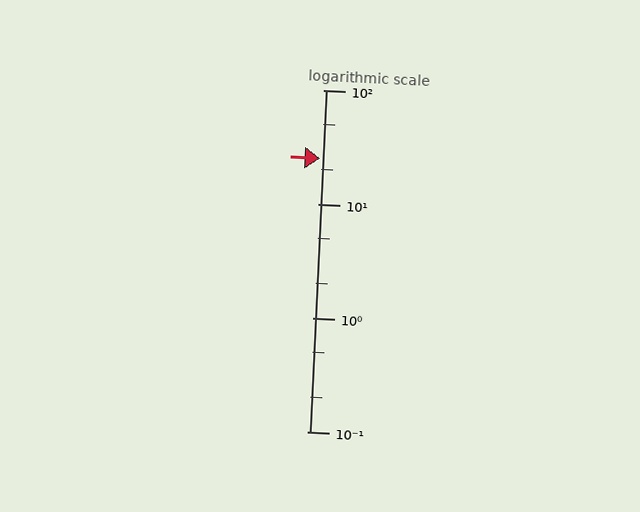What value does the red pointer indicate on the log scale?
The pointer indicates approximately 25.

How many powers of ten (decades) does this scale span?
The scale spans 3 decades, from 0.1 to 100.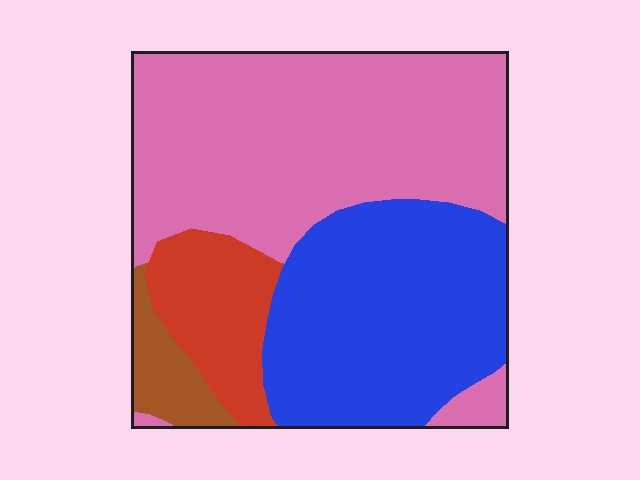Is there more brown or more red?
Red.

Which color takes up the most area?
Pink, at roughly 50%.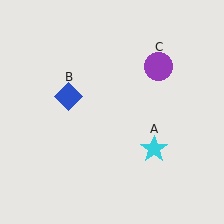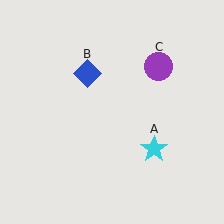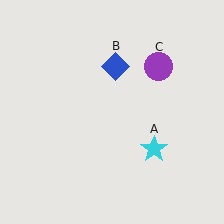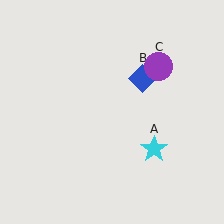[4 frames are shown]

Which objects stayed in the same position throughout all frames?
Cyan star (object A) and purple circle (object C) remained stationary.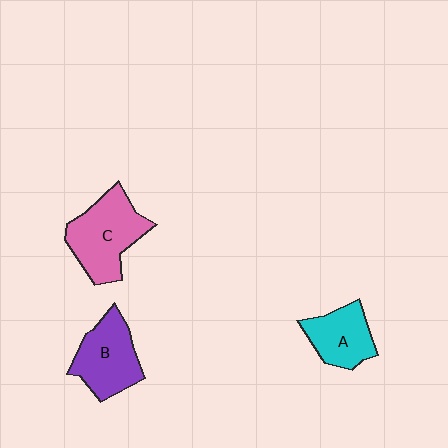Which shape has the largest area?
Shape C (pink).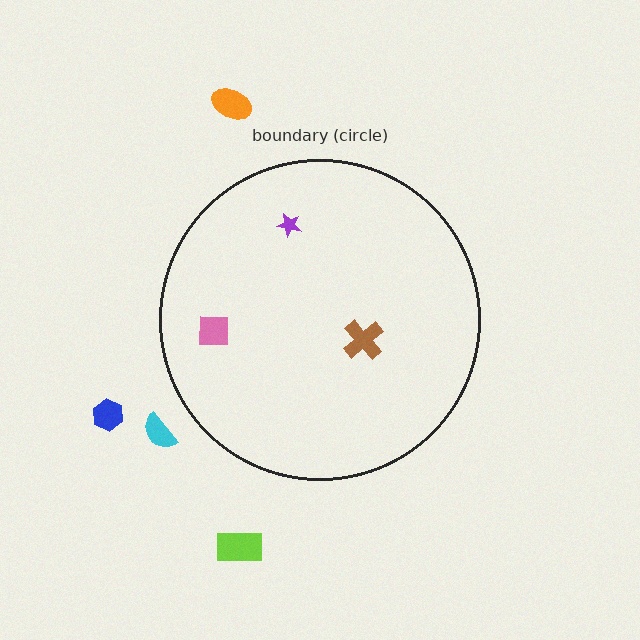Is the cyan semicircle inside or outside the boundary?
Outside.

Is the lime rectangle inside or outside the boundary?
Outside.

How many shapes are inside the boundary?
3 inside, 4 outside.